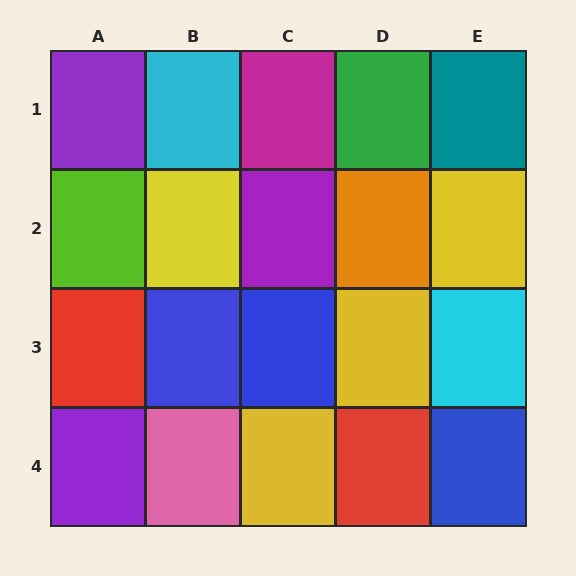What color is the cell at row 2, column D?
Orange.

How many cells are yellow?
4 cells are yellow.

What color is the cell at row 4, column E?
Blue.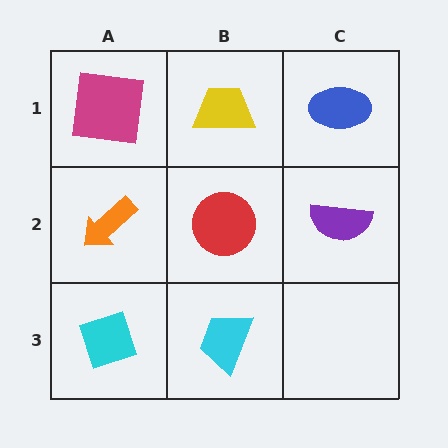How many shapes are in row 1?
3 shapes.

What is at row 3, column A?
A cyan diamond.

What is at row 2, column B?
A red circle.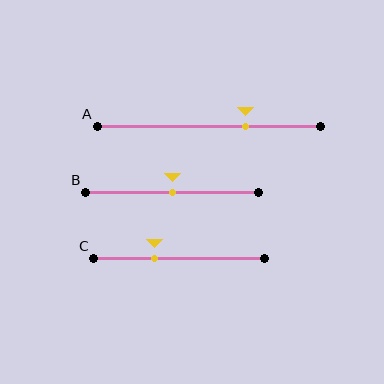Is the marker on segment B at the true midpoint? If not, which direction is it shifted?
Yes, the marker on segment B is at the true midpoint.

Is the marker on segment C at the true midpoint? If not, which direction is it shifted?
No, the marker on segment C is shifted to the left by about 15% of the segment length.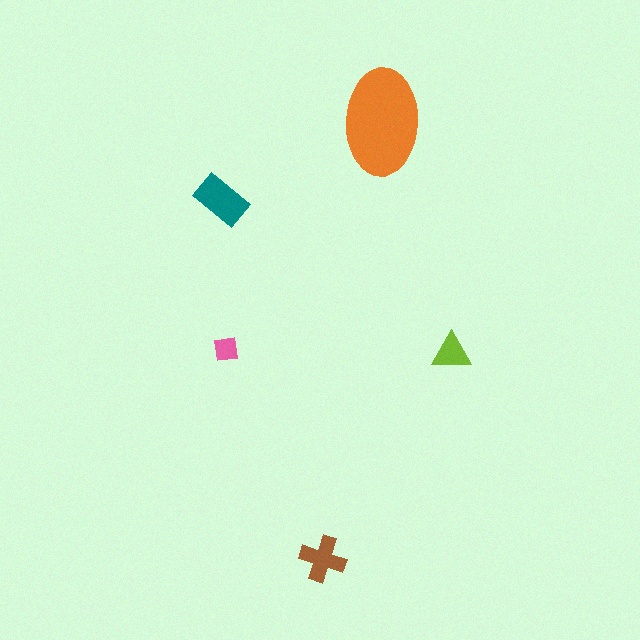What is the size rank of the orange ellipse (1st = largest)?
1st.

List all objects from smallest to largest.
The pink square, the lime triangle, the brown cross, the teal rectangle, the orange ellipse.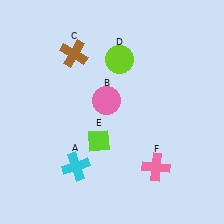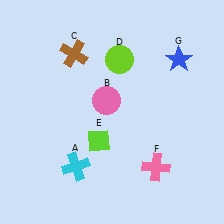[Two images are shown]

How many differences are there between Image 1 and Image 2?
There is 1 difference between the two images.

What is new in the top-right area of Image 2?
A blue star (G) was added in the top-right area of Image 2.